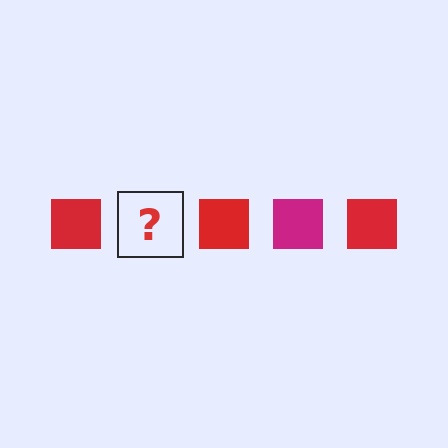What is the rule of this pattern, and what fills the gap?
The rule is that the pattern cycles through red, magenta squares. The gap should be filled with a magenta square.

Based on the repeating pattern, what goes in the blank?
The blank should be a magenta square.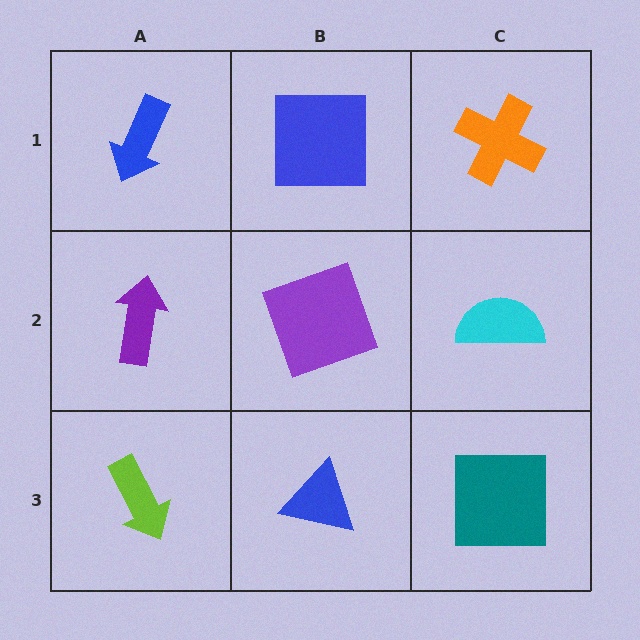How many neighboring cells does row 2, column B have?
4.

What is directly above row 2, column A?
A blue arrow.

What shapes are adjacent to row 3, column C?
A cyan semicircle (row 2, column C), a blue triangle (row 3, column B).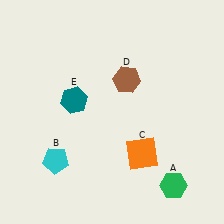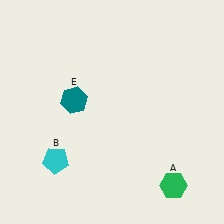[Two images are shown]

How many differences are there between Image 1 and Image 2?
There are 2 differences between the two images.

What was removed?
The orange square (C), the brown hexagon (D) were removed in Image 2.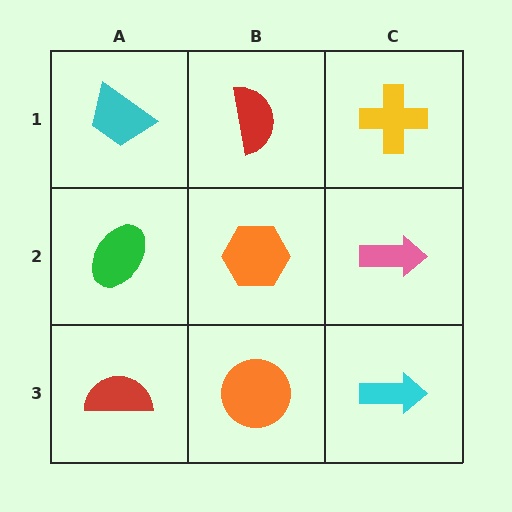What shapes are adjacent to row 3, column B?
An orange hexagon (row 2, column B), a red semicircle (row 3, column A), a cyan arrow (row 3, column C).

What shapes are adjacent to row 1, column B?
An orange hexagon (row 2, column B), a cyan trapezoid (row 1, column A), a yellow cross (row 1, column C).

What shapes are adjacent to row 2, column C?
A yellow cross (row 1, column C), a cyan arrow (row 3, column C), an orange hexagon (row 2, column B).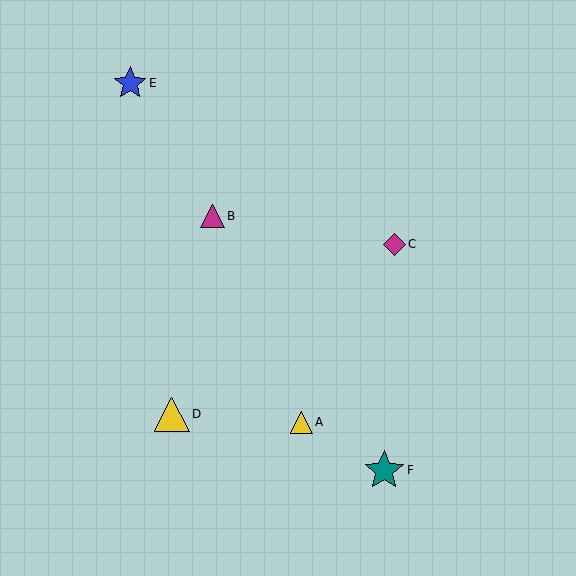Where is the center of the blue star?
The center of the blue star is at (130, 83).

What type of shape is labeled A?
Shape A is a yellow triangle.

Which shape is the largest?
The teal star (labeled F) is the largest.